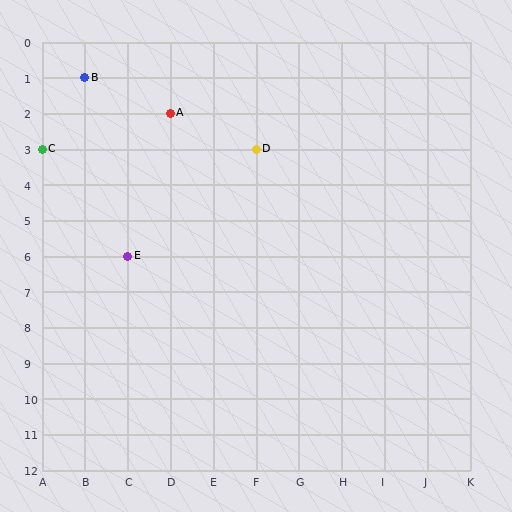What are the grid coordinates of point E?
Point E is at grid coordinates (C, 6).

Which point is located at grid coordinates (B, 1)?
Point B is at (B, 1).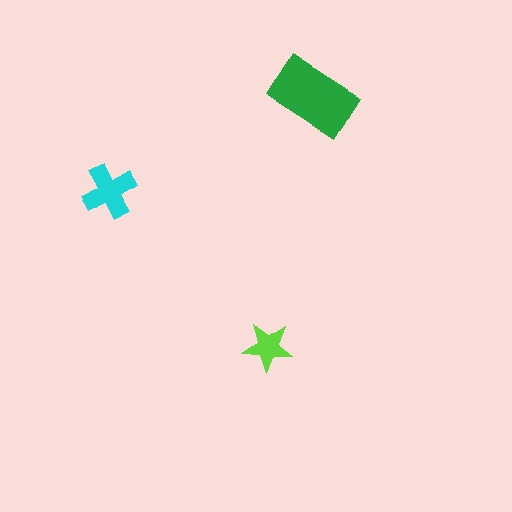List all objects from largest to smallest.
The green rectangle, the cyan cross, the lime star.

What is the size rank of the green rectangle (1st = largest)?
1st.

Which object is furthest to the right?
The green rectangle is rightmost.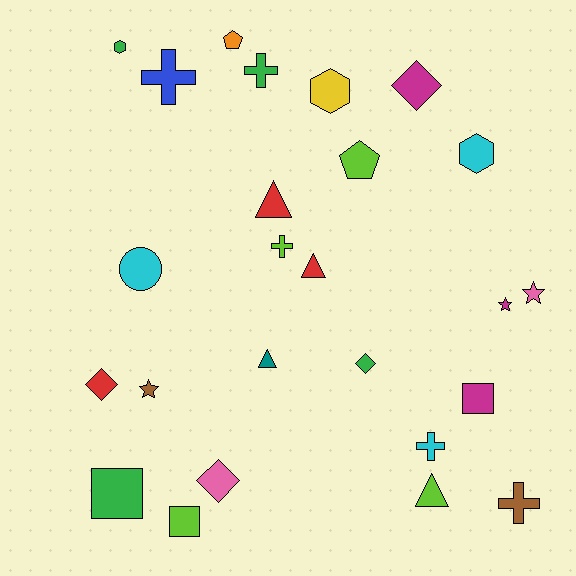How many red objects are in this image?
There are 3 red objects.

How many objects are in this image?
There are 25 objects.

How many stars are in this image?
There are 3 stars.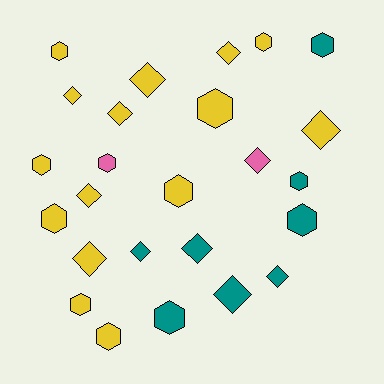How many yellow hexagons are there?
There are 8 yellow hexagons.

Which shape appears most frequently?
Hexagon, with 13 objects.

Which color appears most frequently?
Yellow, with 15 objects.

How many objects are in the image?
There are 25 objects.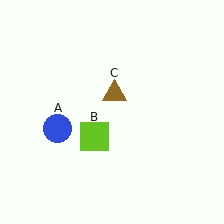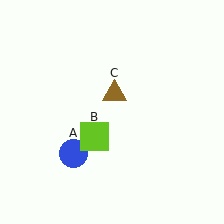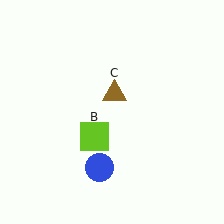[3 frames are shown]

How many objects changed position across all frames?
1 object changed position: blue circle (object A).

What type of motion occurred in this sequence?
The blue circle (object A) rotated counterclockwise around the center of the scene.